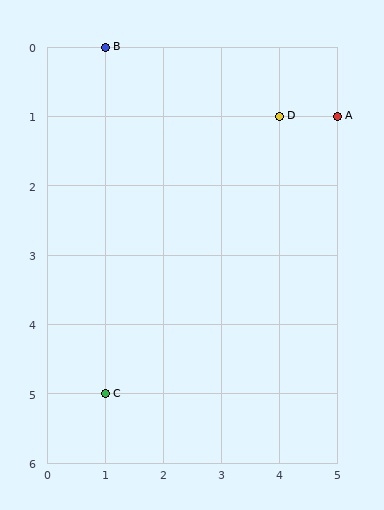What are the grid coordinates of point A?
Point A is at grid coordinates (5, 1).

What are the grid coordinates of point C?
Point C is at grid coordinates (1, 5).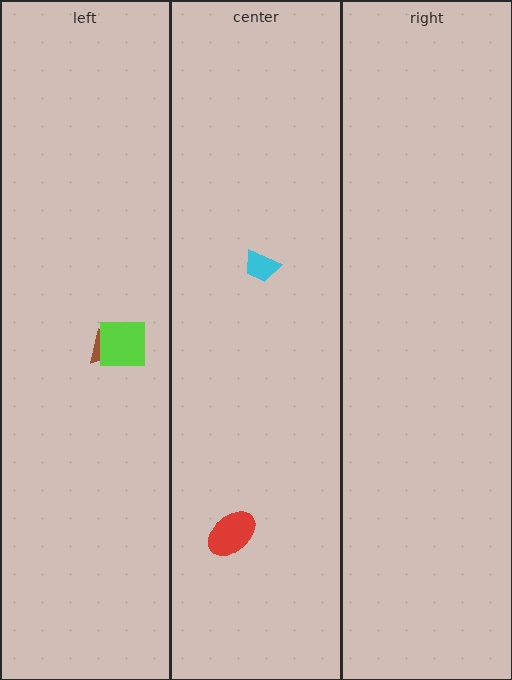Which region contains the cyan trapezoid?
The center region.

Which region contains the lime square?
The left region.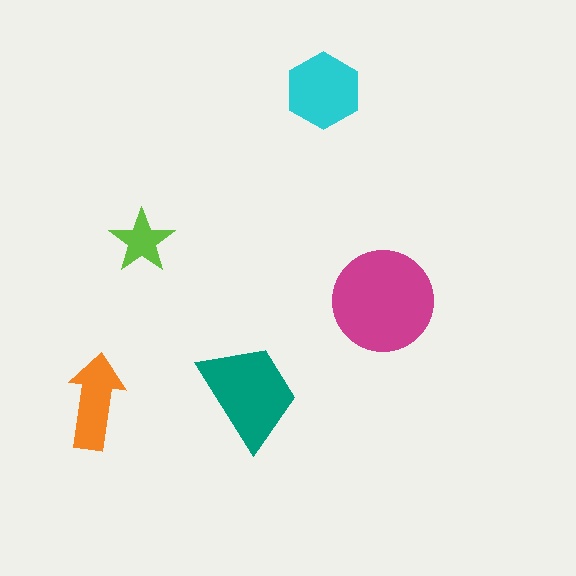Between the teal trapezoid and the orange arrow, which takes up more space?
The teal trapezoid.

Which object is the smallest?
The lime star.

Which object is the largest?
The magenta circle.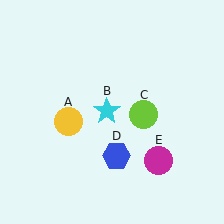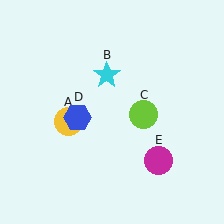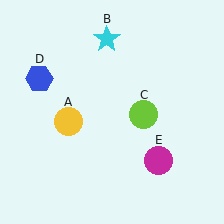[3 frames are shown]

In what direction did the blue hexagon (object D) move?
The blue hexagon (object D) moved up and to the left.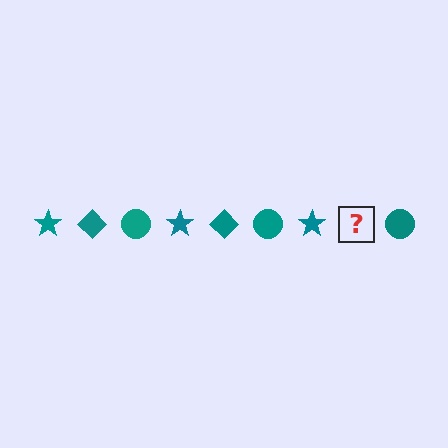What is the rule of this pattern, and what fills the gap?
The rule is that the pattern cycles through star, diamond, circle shapes in teal. The gap should be filled with a teal diamond.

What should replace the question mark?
The question mark should be replaced with a teal diamond.